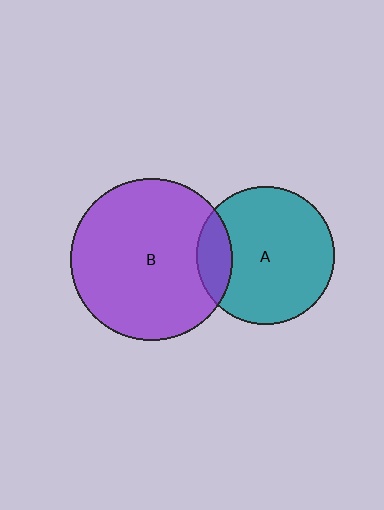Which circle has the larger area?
Circle B (purple).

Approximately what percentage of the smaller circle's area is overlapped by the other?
Approximately 15%.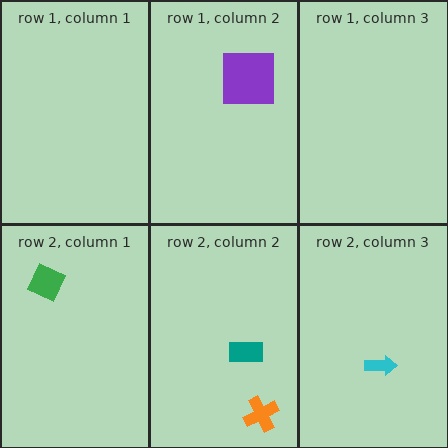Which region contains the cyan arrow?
The row 2, column 3 region.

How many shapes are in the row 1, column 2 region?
1.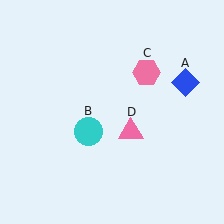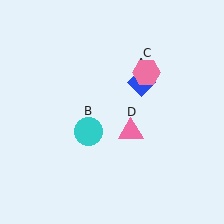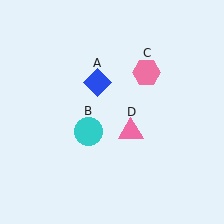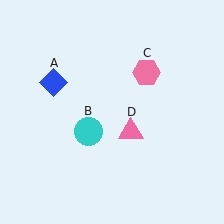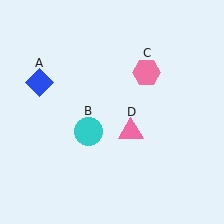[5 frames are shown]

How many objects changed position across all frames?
1 object changed position: blue diamond (object A).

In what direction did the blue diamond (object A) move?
The blue diamond (object A) moved left.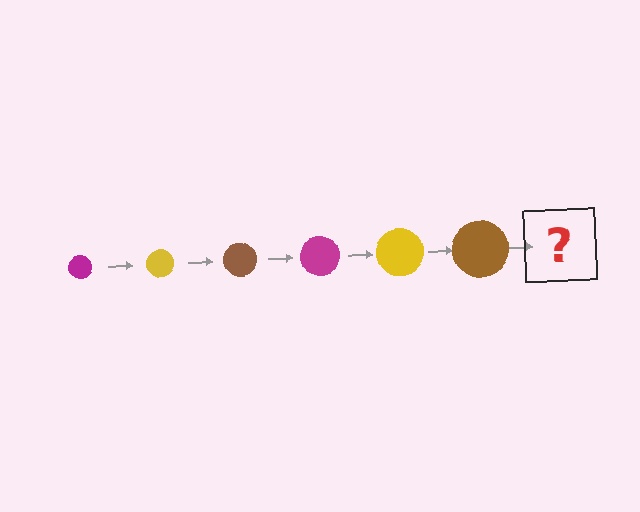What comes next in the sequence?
The next element should be a magenta circle, larger than the previous one.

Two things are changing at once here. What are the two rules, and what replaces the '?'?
The two rules are that the circle grows larger each step and the color cycles through magenta, yellow, and brown. The '?' should be a magenta circle, larger than the previous one.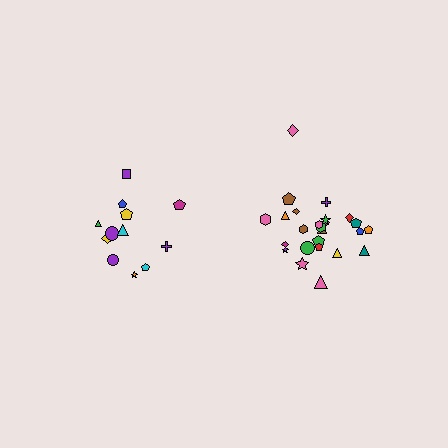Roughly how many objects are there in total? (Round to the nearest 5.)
Roughly 35 objects in total.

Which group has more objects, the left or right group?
The right group.